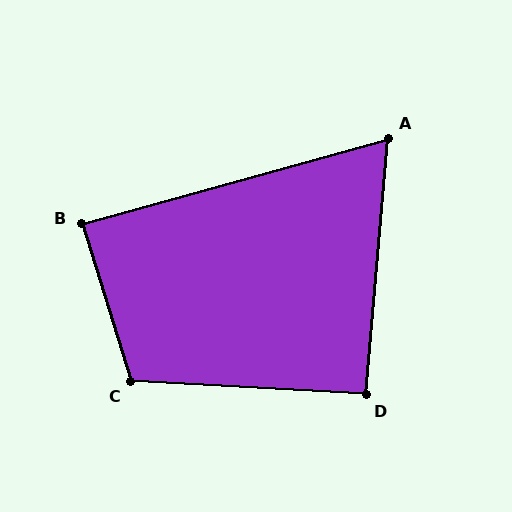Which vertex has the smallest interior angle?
A, at approximately 70 degrees.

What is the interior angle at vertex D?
Approximately 92 degrees (approximately right).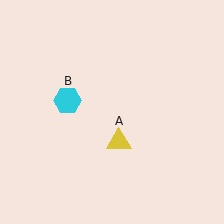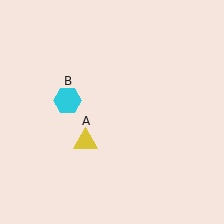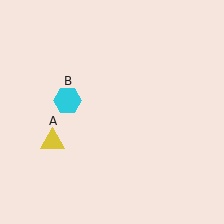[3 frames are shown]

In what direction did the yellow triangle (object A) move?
The yellow triangle (object A) moved left.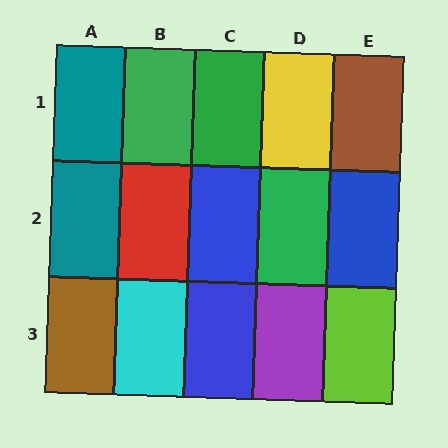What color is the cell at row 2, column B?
Red.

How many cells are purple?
1 cell is purple.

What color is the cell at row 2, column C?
Blue.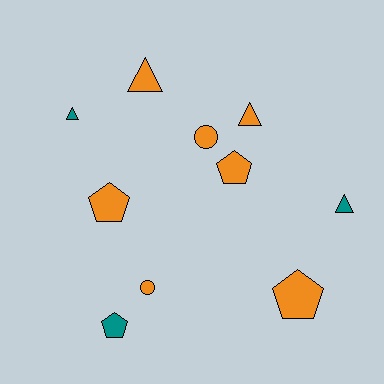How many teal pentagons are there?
There is 1 teal pentagon.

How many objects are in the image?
There are 10 objects.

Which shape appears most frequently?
Triangle, with 4 objects.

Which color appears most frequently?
Orange, with 7 objects.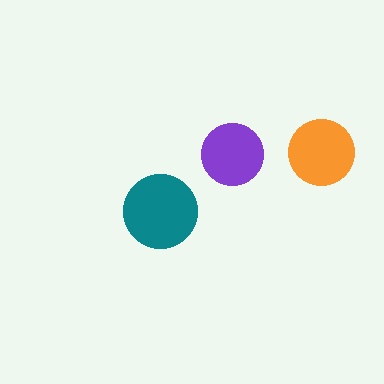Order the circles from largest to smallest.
the teal one, the orange one, the purple one.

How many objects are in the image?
There are 3 objects in the image.